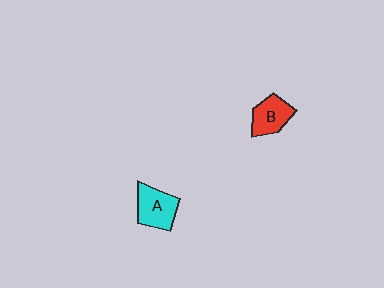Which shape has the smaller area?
Shape B (red).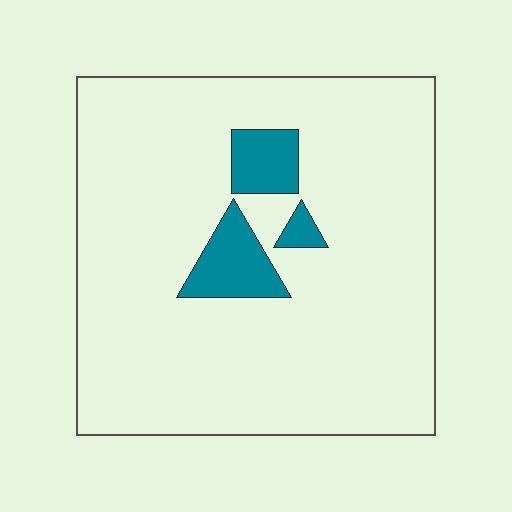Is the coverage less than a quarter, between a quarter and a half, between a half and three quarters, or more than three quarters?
Less than a quarter.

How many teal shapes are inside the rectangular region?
3.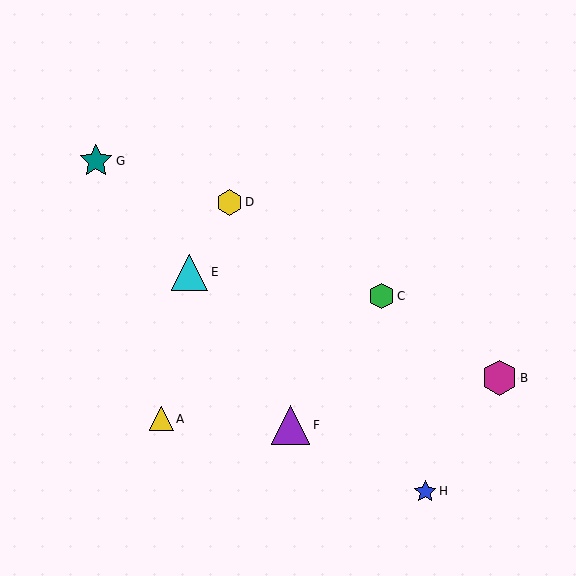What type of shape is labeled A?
Shape A is a yellow triangle.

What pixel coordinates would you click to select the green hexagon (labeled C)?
Click at (382, 296) to select the green hexagon C.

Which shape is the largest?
The purple triangle (labeled F) is the largest.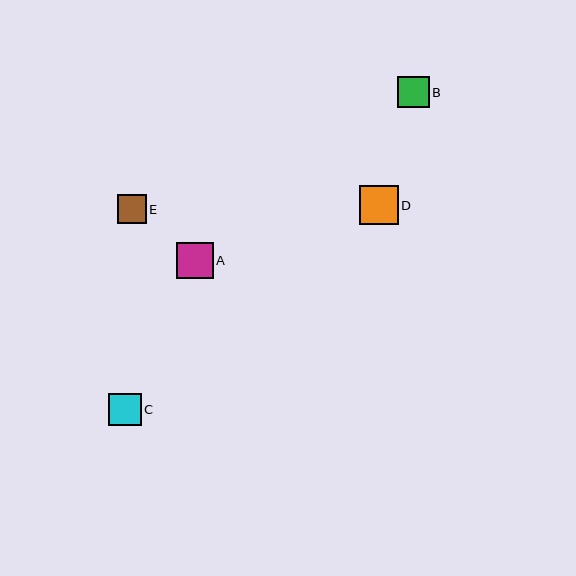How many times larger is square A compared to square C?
Square A is approximately 1.1 times the size of square C.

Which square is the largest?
Square D is the largest with a size of approximately 38 pixels.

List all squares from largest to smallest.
From largest to smallest: D, A, C, B, E.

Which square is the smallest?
Square E is the smallest with a size of approximately 29 pixels.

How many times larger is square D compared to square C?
Square D is approximately 1.2 times the size of square C.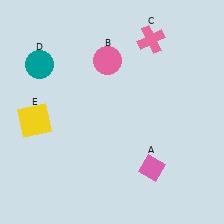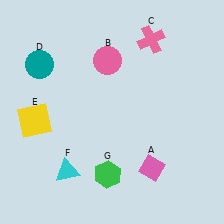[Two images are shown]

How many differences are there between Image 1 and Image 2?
There are 2 differences between the two images.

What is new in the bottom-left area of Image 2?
A cyan triangle (F) was added in the bottom-left area of Image 2.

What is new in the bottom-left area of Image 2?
A green hexagon (G) was added in the bottom-left area of Image 2.